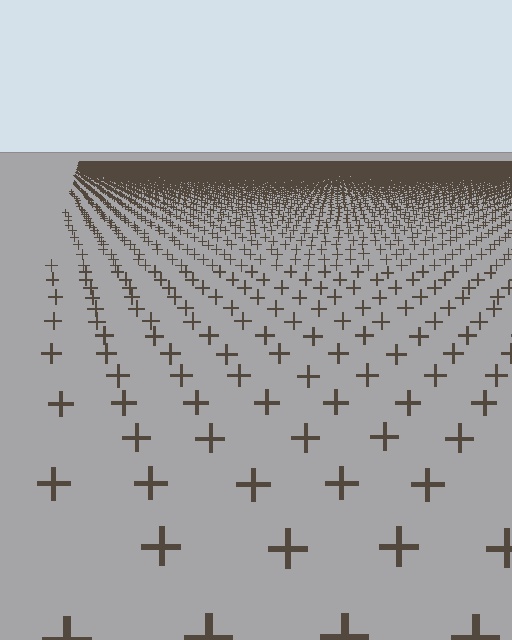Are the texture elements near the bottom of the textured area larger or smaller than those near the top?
Larger. Near the bottom, elements are closer to the viewer and appear at a bigger on-screen size.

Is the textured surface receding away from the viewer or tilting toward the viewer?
The surface is receding away from the viewer. Texture elements get smaller and denser toward the top.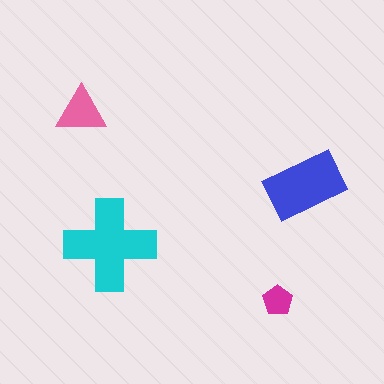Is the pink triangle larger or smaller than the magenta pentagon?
Larger.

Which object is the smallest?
The magenta pentagon.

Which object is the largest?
The cyan cross.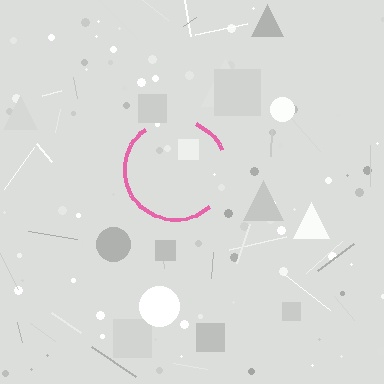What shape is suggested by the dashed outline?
The dashed outline suggests a circle.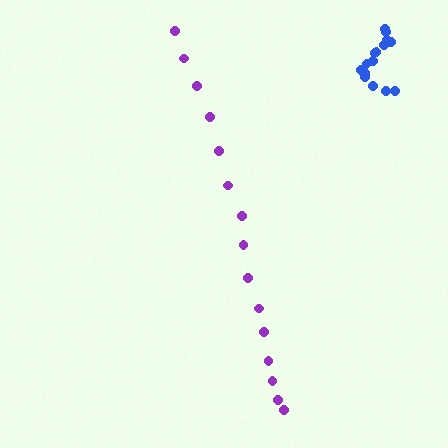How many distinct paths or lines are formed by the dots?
There are 2 distinct paths.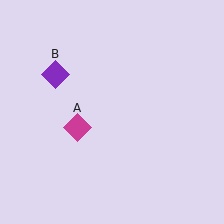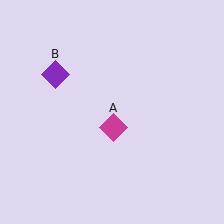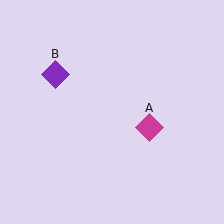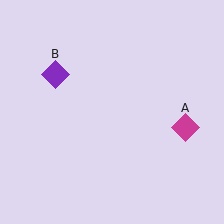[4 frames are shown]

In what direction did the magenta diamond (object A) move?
The magenta diamond (object A) moved right.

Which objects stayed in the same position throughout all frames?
Purple diamond (object B) remained stationary.